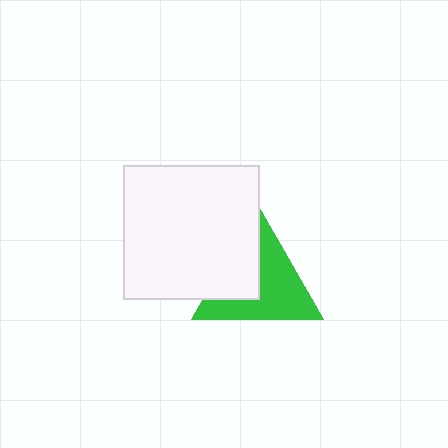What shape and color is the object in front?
The object in front is a white rectangle.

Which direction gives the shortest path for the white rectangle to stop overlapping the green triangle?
Moving left gives the shortest separation.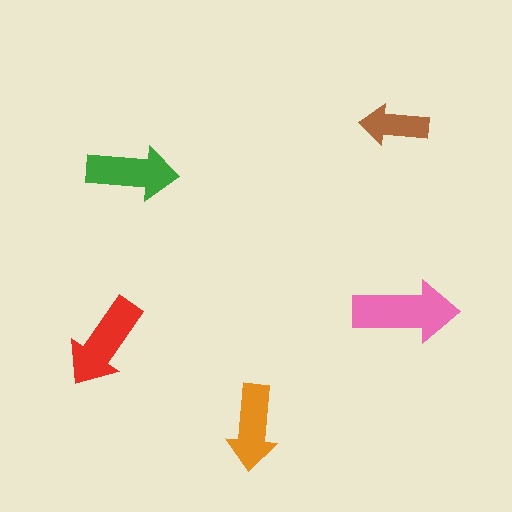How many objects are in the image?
There are 5 objects in the image.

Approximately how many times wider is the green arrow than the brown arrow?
About 1.5 times wider.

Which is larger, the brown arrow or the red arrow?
The red one.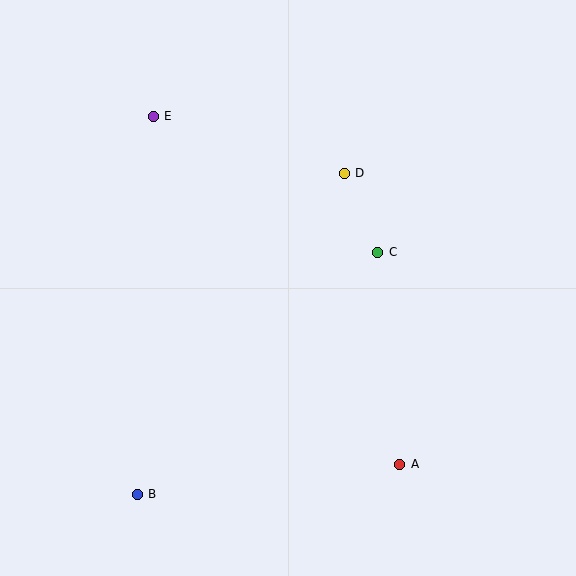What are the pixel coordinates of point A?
Point A is at (400, 464).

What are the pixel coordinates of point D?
Point D is at (344, 173).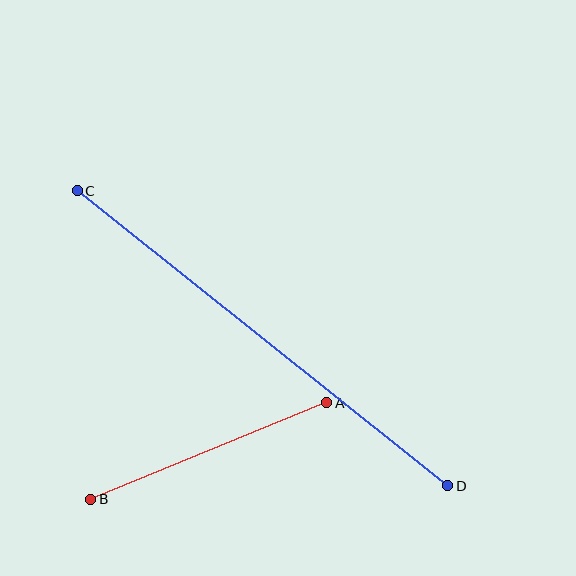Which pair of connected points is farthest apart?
Points C and D are farthest apart.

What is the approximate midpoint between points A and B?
The midpoint is at approximately (209, 451) pixels.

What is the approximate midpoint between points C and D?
The midpoint is at approximately (262, 338) pixels.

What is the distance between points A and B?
The distance is approximately 255 pixels.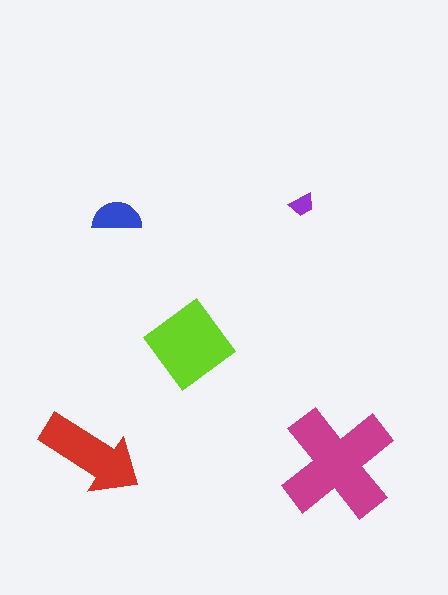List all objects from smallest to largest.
The purple trapezoid, the blue semicircle, the red arrow, the lime diamond, the magenta cross.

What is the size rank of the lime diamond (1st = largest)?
2nd.